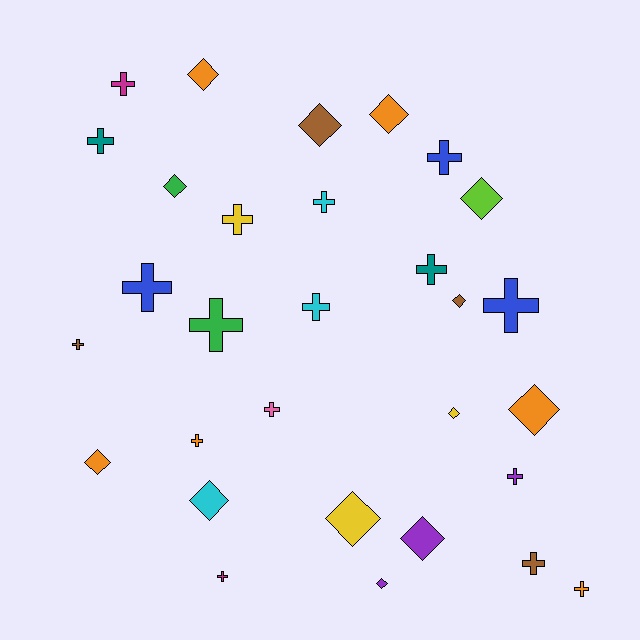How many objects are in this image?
There are 30 objects.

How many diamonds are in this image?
There are 13 diamonds.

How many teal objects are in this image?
There are 2 teal objects.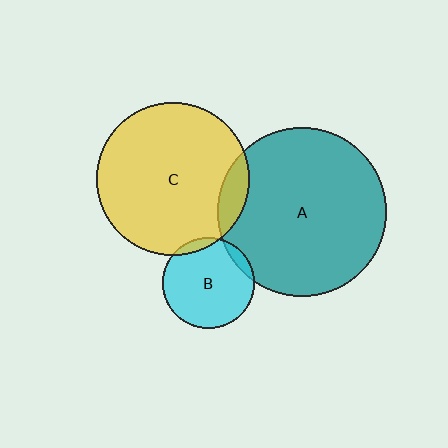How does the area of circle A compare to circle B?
Approximately 3.4 times.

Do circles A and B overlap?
Yes.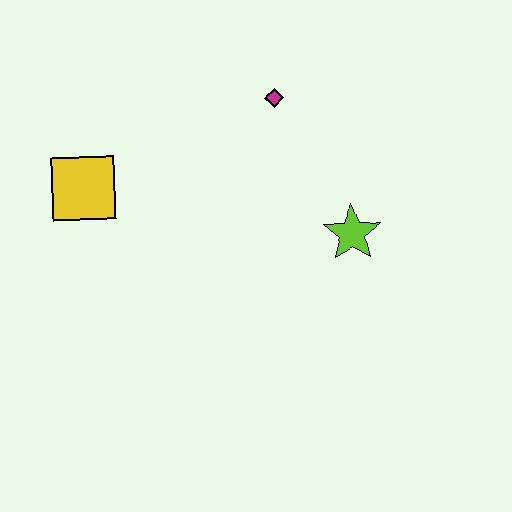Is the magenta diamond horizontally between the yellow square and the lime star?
Yes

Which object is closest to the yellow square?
The magenta diamond is closest to the yellow square.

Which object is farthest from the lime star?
The yellow square is farthest from the lime star.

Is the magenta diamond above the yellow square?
Yes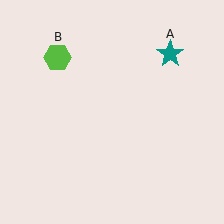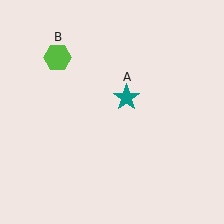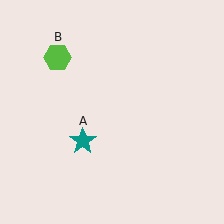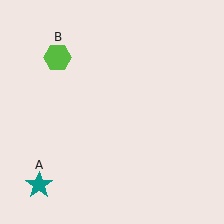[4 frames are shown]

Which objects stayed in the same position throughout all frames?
Lime hexagon (object B) remained stationary.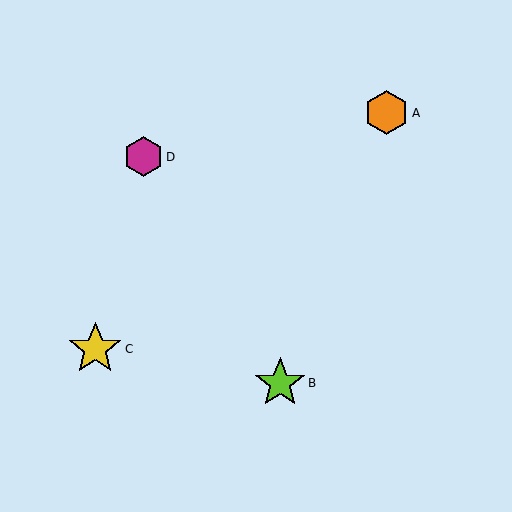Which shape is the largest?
The yellow star (labeled C) is the largest.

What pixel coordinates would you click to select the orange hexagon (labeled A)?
Click at (387, 113) to select the orange hexagon A.